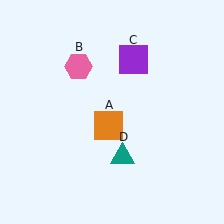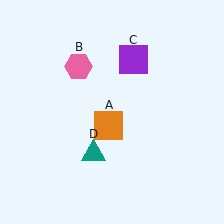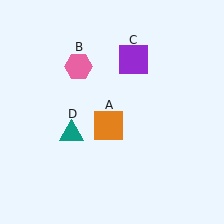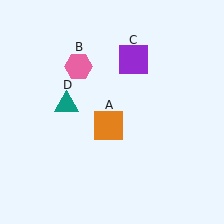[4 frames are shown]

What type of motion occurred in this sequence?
The teal triangle (object D) rotated clockwise around the center of the scene.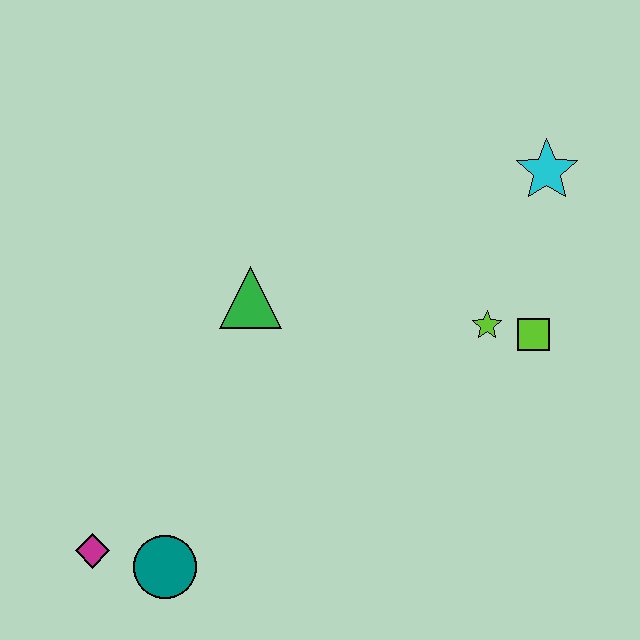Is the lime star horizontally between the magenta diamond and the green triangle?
No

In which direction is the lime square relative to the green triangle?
The lime square is to the right of the green triangle.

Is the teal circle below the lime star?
Yes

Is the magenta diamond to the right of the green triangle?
No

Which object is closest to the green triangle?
The lime star is closest to the green triangle.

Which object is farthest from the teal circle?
The cyan star is farthest from the teal circle.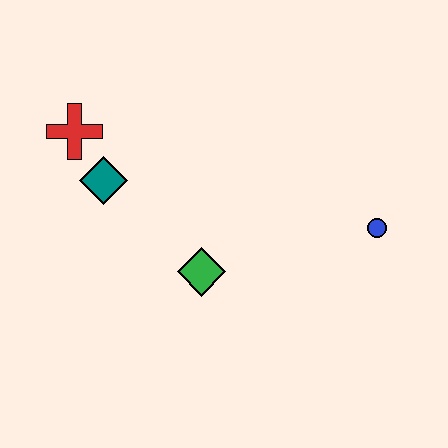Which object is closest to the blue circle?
The green diamond is closest to the blue circle.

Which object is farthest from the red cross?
The blue circle is farthest from the red cross.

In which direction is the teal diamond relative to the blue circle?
The teal diamond is to the left of the blue circle.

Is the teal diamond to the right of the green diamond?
No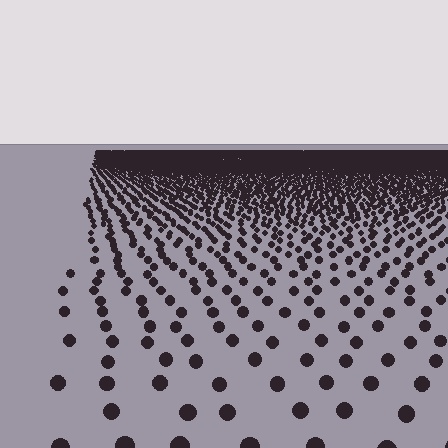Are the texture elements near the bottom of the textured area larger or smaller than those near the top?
Larger. Near the bottom, elements are closer to the viewer and appear at a bigger on-screen size.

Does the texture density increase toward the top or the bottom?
Density increases toward the top.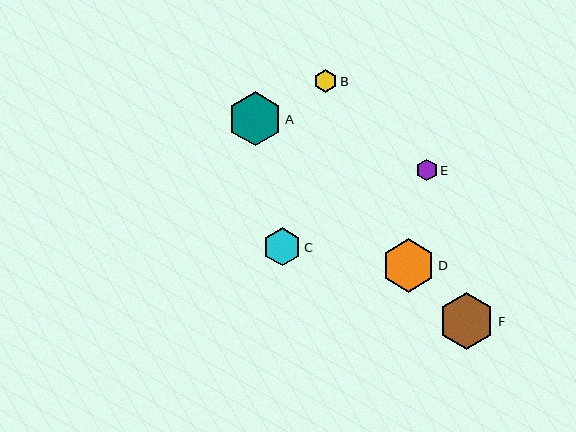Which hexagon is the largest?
Hexagon F is the largest with a size of approximately 56 pixels.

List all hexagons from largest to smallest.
From largest to smallest: F, A, D, C, B, E.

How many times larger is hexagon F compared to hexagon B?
Hexagon F is approximately 2.5 times the size of hexagon B.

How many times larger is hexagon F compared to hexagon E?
Hexagon F is approximately 2.7 times the size of hexagon E.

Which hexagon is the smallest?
Hexagon E is the smallest with a size of approximately 21 pixels.